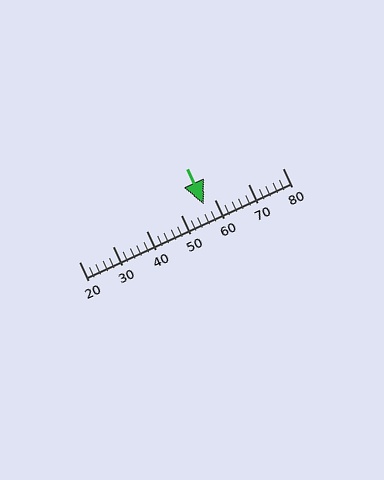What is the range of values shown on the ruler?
The ruler shows values from 20 to 80.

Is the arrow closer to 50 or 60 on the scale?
The arrow is closer to 60.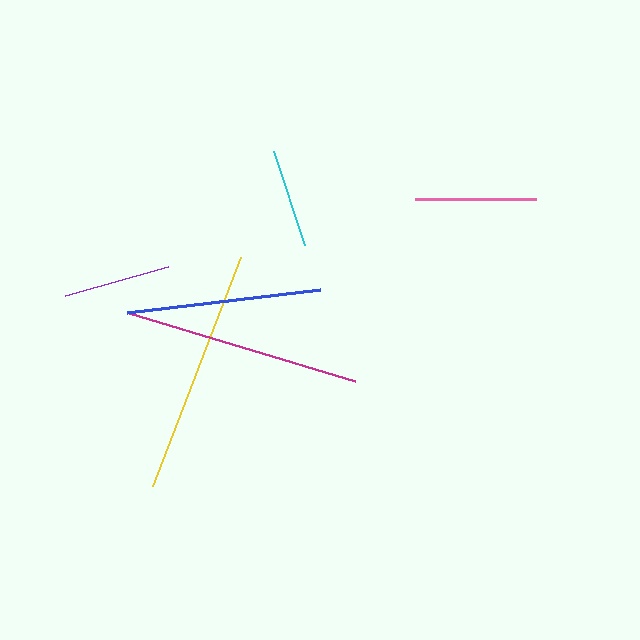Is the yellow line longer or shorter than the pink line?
The yellow line is longer than the pink line.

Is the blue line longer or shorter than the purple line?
The blue line is longer than the purple line.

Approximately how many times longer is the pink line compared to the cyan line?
The pink line is approximately 1.2 times the length of the cyan line.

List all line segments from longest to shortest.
From longest to shortest: yellow, magenta, blue, pink, purple, cyan.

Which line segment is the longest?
The yellow line is the longest at approximately 245 pixels.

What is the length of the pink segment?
The pink segment is approximately 121 pixels long.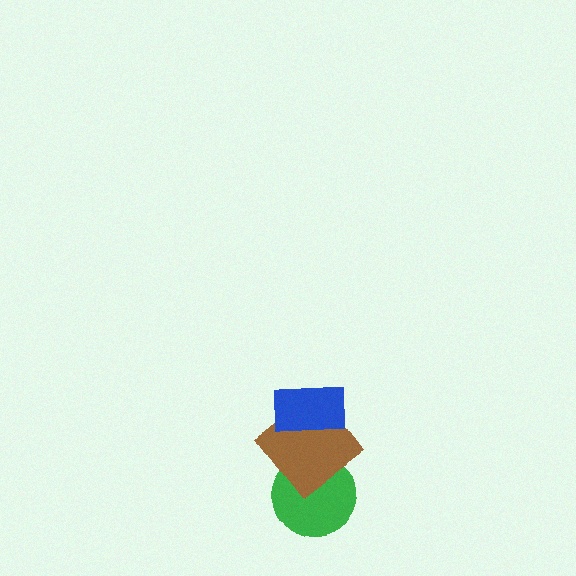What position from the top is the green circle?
The green circle is 3rd from the top.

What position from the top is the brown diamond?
The brown diamond is 2nd from the top.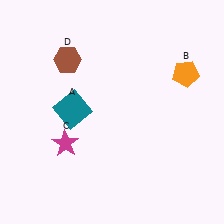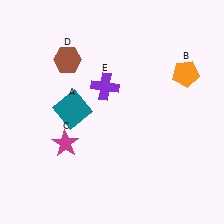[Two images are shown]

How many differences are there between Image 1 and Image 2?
There is 1 difference between the two images.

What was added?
A purple cross (E) was added in Image 2.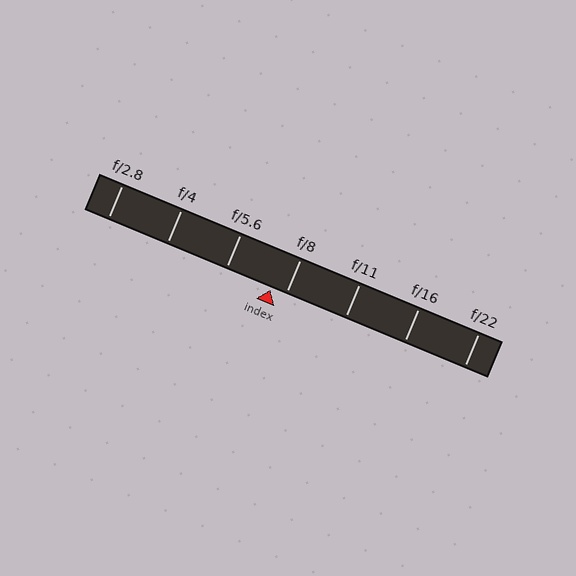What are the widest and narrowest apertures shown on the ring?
The widest aperture shown is f/2.8 and the narrowest is f/22.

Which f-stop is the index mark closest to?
The index mark is closest to f/8.